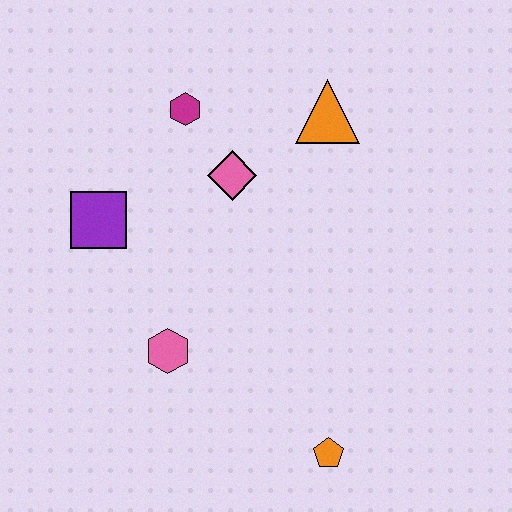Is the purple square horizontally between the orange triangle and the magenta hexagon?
No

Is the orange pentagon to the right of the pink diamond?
Yes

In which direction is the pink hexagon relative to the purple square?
The pink hexagon is below the purple square.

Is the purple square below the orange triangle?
Yes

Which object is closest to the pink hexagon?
The purple square is closest to the pink hexagon.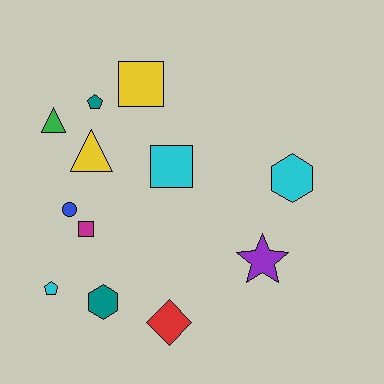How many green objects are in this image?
There is 1 green object.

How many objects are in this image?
There are 12 objects.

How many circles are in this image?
There is 1 circle.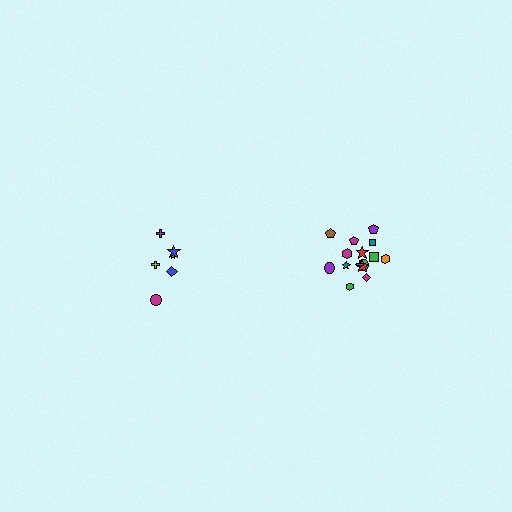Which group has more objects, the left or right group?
The right group.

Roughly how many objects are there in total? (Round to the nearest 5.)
Roughly 20 objects in total.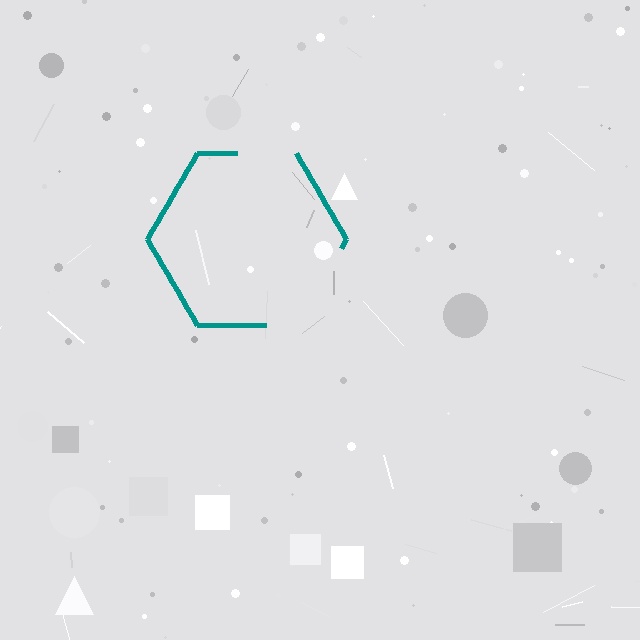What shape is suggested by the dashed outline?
The dashed outline suggests a hexagon.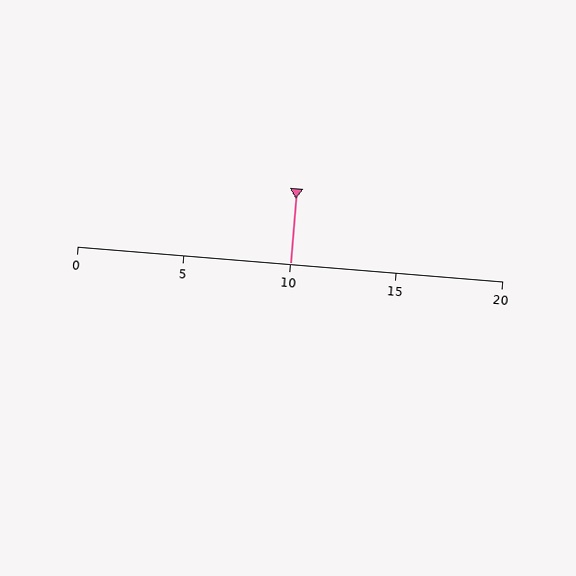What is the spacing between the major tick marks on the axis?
The major ticks are spaced 5 apart.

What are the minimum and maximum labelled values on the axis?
The axis runs from 0 to 20.